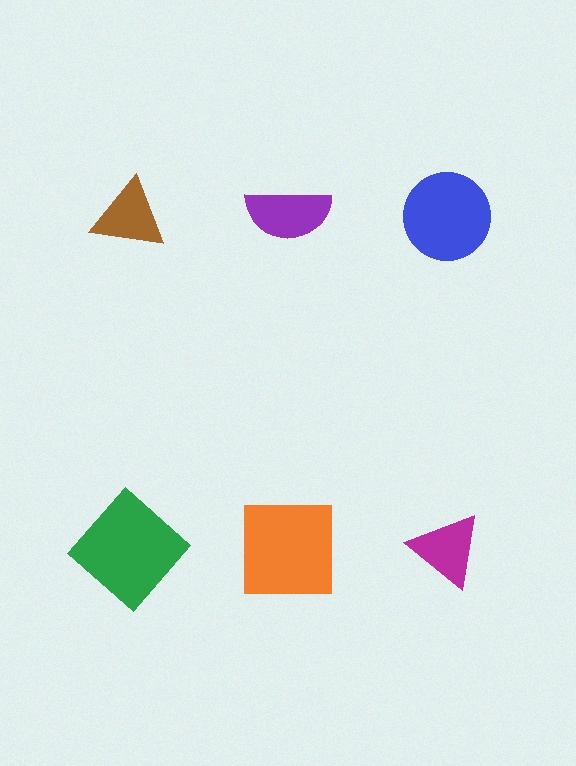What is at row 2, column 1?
A green diamond.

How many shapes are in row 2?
3 shapes.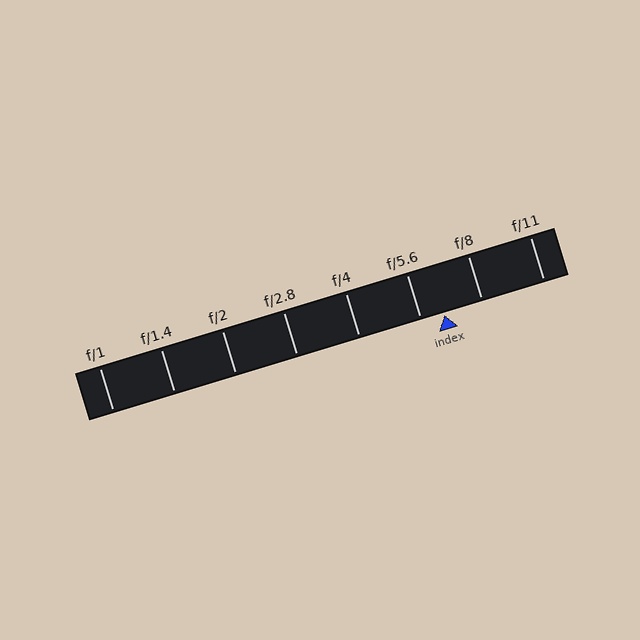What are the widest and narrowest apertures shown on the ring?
The widest aperture shown is f/1 and the narrowest is f/11.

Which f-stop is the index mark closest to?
The index mark is closest to f/5.6.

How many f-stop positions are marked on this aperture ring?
There are 8 f-stop positions marked.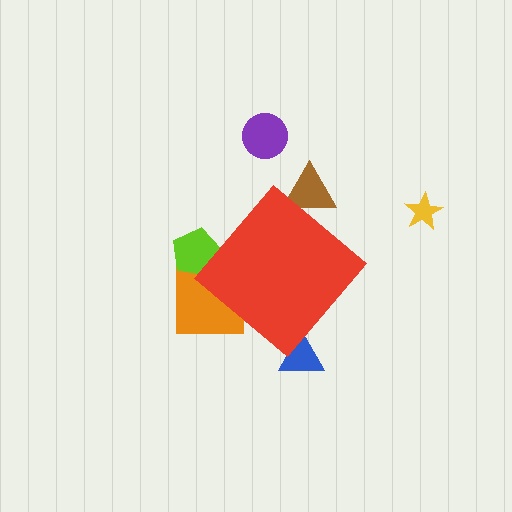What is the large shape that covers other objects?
A red diamond.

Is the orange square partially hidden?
Yes, the orange square is partially hidden behind the red diamond.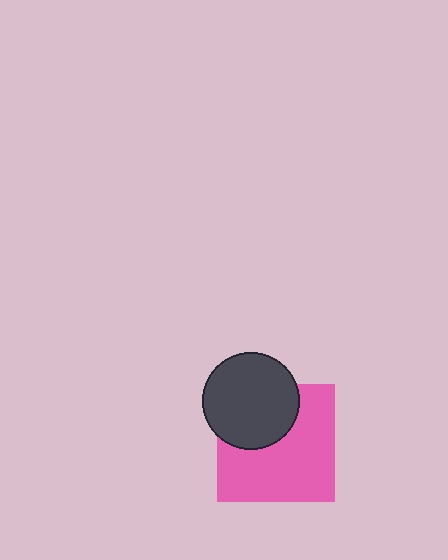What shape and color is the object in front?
The object in front is a dark gray circle.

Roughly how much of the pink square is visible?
Most of it is visible (roughly 65%).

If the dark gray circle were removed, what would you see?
You would see the complete pink square.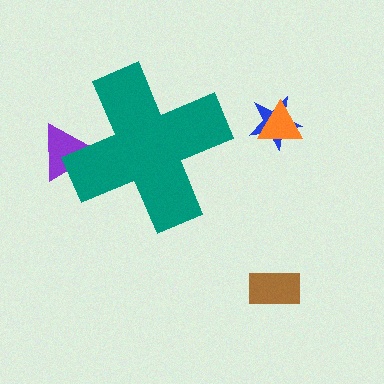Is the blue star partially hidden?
No, the blue star is fully visible.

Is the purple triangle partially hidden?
Yes, the purple triangle is partially hidden behind the teal cross.